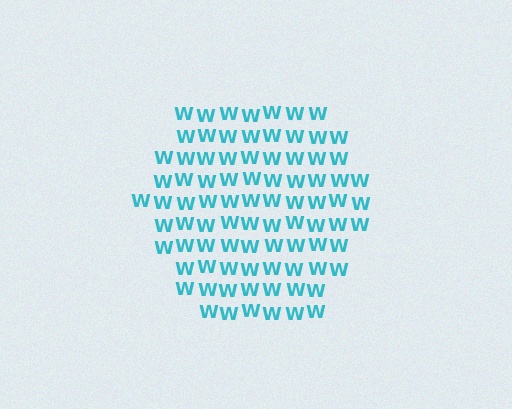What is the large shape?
The large shape is a hexagon.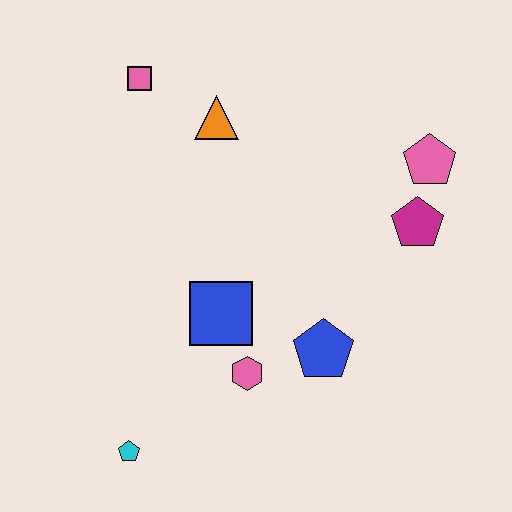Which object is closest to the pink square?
The orange triangle is closest to the pink square.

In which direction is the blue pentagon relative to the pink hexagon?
The blue pentagon is to the right of the pink hexagon.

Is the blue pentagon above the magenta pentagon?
No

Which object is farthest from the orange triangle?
The cyan pentagon is farthest from the orange triangle.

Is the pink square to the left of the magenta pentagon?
Yes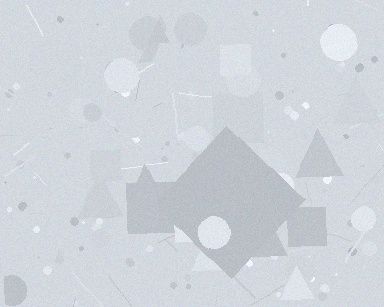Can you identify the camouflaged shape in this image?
The camouflaged shape is a diamond.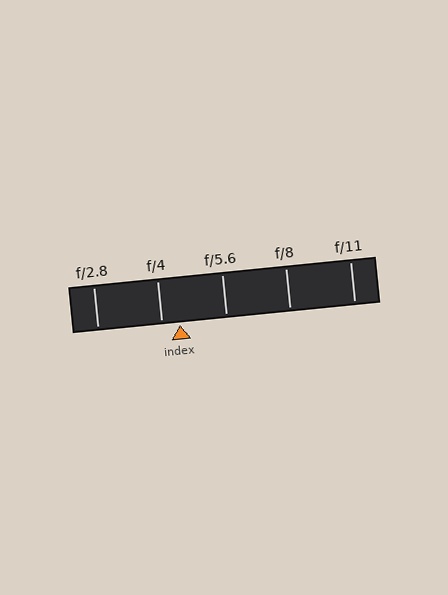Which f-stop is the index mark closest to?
The index mark is closest to f/4.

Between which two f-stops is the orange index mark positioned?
The index mark is between f/4 and f/5.6.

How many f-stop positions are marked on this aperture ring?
There are 5 f-stop positions marked.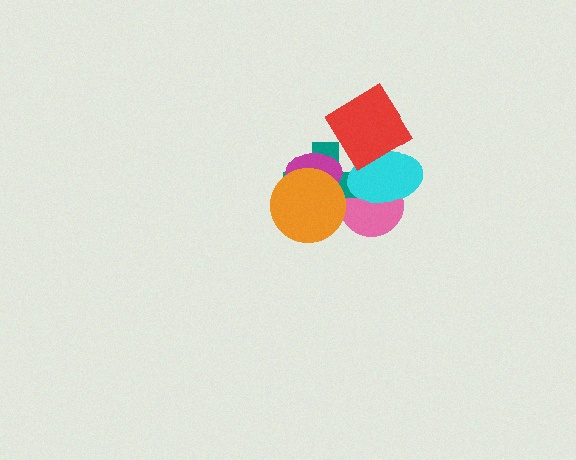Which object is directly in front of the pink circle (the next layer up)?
The teal cross is directly in front of the pink circle.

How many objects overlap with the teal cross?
5 objects overlap with the teal cross.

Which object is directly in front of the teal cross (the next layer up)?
The cyan ellipse is directly in front of the teal cross.